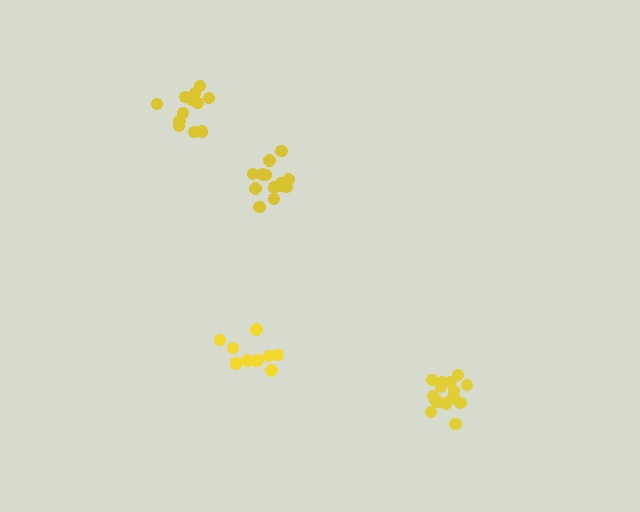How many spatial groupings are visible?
There are 4 spatial groupings.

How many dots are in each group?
Group 1: 10 dots, Group 2: 14 dots, Group 3: 16 dots, Group 4: 13 dots (53 total).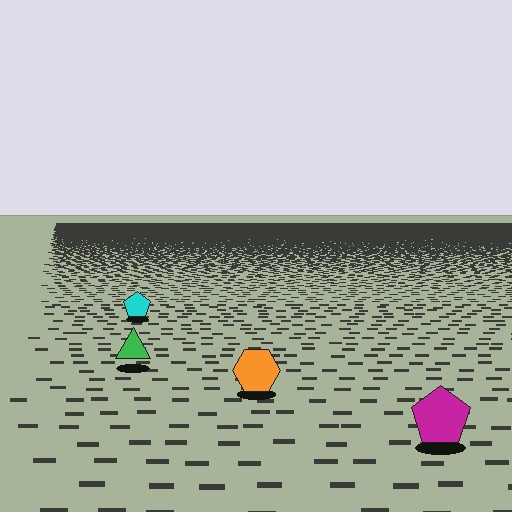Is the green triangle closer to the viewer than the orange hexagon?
No. The orange hexagon is closer — you can tell from the texture gradient: the ground texture is coarser near it.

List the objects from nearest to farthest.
From nearest to farthest: the magenta pentagon, the orange hexagon, the green triangle, the cyan pentagon.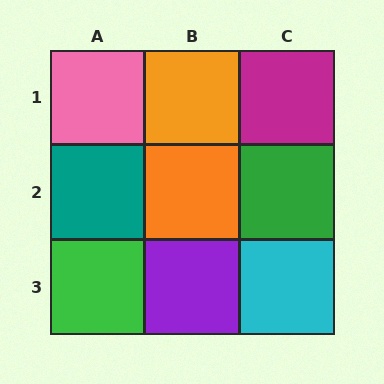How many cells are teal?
1 cell is teal.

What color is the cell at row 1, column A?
Pink.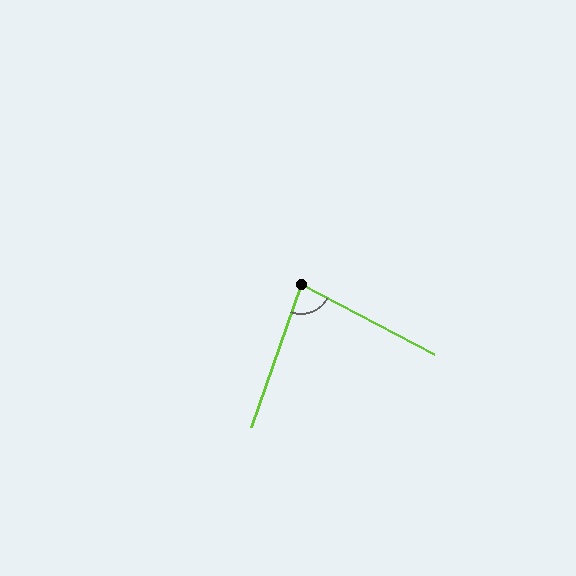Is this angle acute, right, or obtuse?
It is acute.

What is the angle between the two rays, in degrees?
Approximately 81 degrees.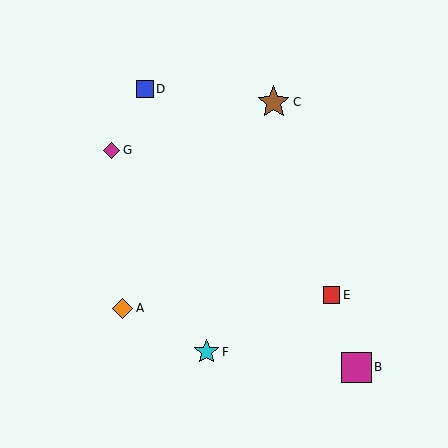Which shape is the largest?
The brown star (labeled C) is the largest.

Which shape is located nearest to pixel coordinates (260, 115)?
The brown star (labeled C) at (274, 102) is nearest to that location.